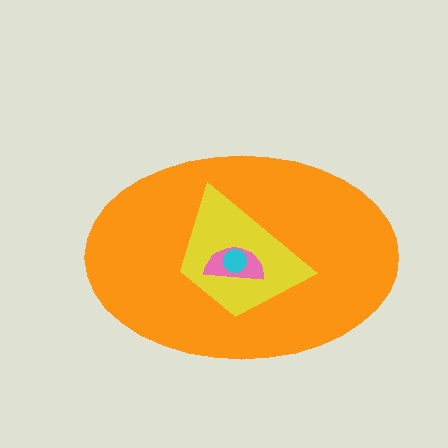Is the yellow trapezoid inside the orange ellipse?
Yes.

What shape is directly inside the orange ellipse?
The yellow trapezoid.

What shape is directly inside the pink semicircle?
The cyan circle.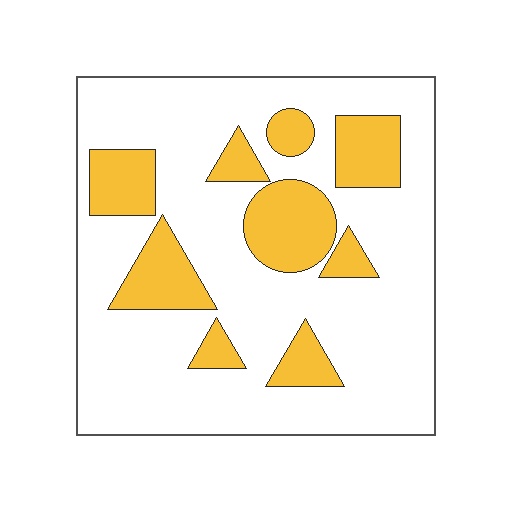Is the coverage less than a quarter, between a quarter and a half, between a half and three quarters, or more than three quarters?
Less than a quarter.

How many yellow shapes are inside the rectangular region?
9.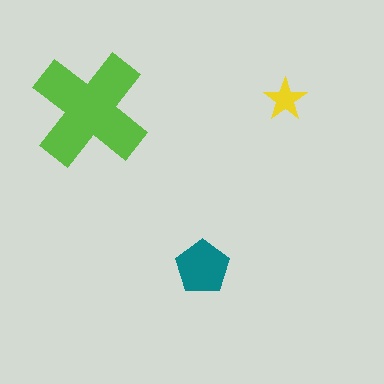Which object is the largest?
The lime cross.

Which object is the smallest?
The yellow star.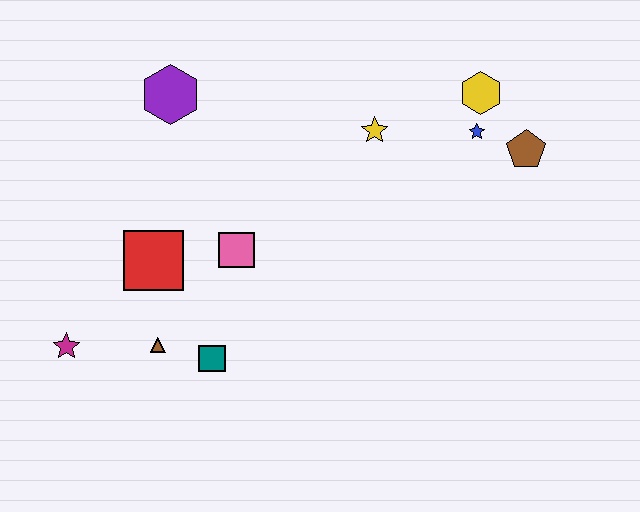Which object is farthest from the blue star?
The magenta star is farthest from the blue star.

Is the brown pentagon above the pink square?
Yes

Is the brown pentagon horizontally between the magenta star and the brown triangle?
No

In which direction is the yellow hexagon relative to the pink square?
The yellow hexagon is to the right of the pink square.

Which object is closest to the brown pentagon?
The blue star is closest to the brown pentagon.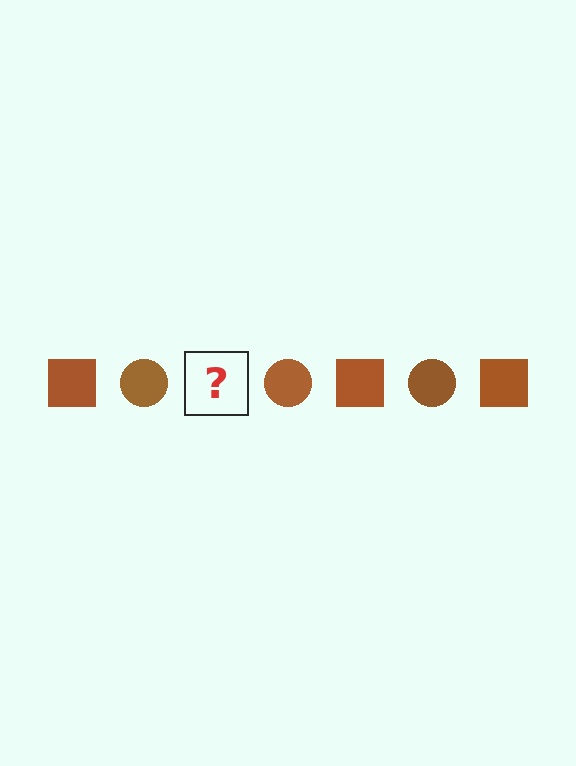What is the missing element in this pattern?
The missing element is a brown square.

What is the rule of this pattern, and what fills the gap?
The rule is that the pattern cycles through square, circle shapes in brown. The gap should be filled with a brown square.